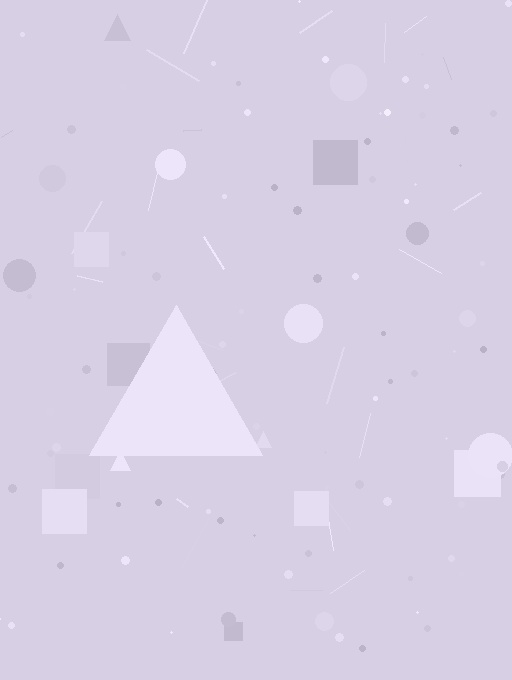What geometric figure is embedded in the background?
A triangle is embedded in the background.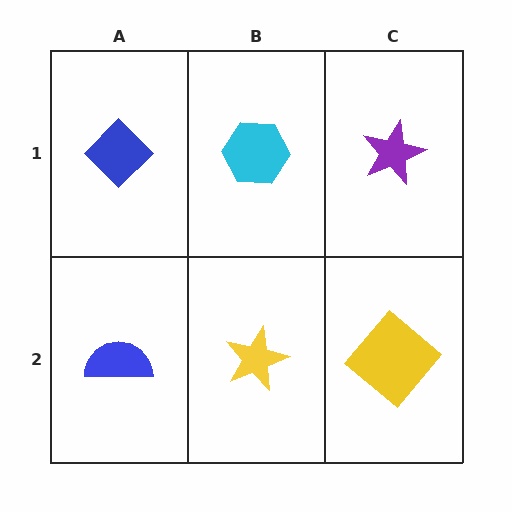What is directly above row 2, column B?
A cyan hexagon.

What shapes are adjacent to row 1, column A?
A blue semicircle (row 2, column A), a cyan hexagon (row 1, column B).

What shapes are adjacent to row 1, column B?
A yellow star (row 2, column B), a blue diamond (row 1, column A), a purple star (row 1, column C).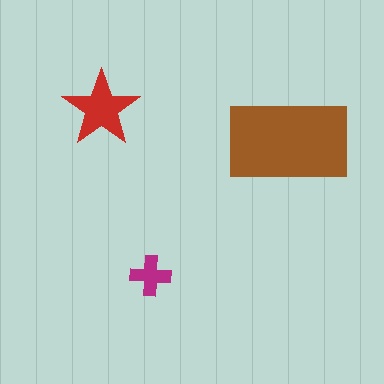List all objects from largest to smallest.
The brown rectangle, the red star, the magenta cross.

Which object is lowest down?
The magenta cross is bottommost.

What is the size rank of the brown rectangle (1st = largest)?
1st.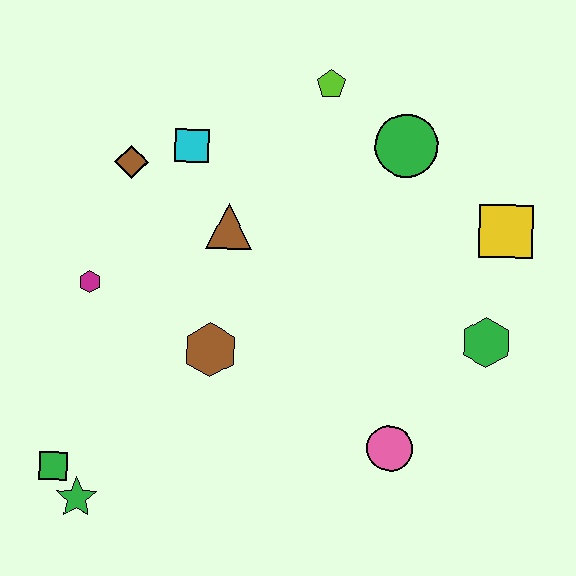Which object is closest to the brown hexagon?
The brown triangle is closest to the brown hexagon.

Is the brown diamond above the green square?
Yes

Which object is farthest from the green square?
The yellow square is farthest from the green square.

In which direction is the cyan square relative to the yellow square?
The cyan square is to the left of the yellow square.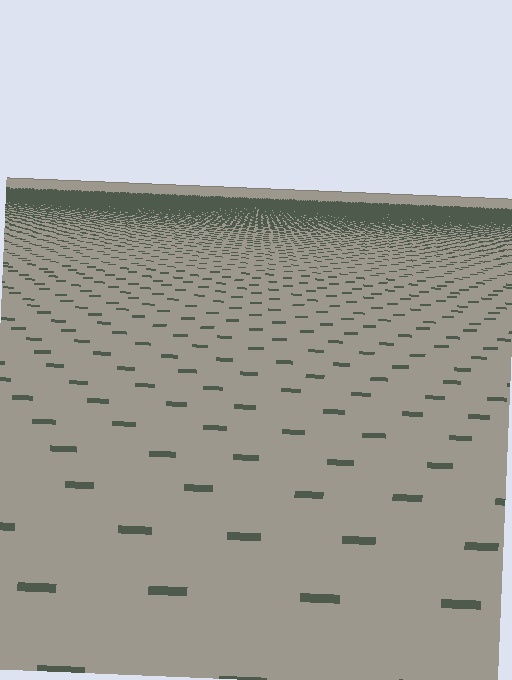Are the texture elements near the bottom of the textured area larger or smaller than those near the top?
Larger. Near the bottom, elements are closer to the viewer and appear at a bigger on-screen size.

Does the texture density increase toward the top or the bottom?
Density increases toward the top.